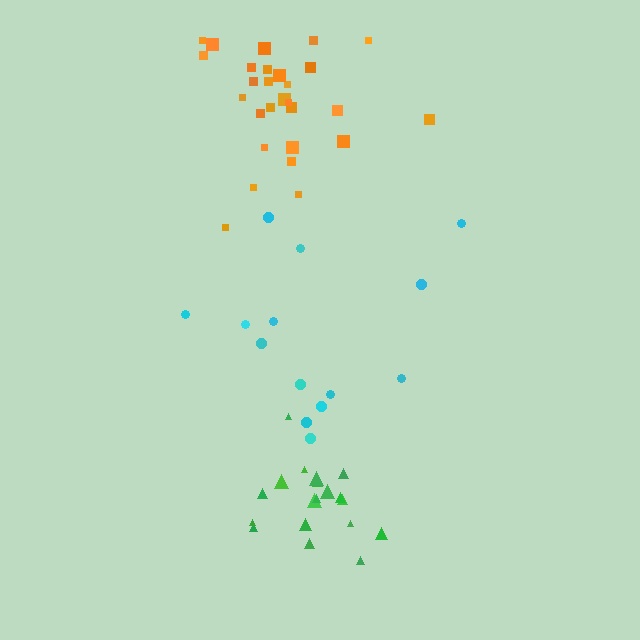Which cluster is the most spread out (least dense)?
Cyan.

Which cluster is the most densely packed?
Orange.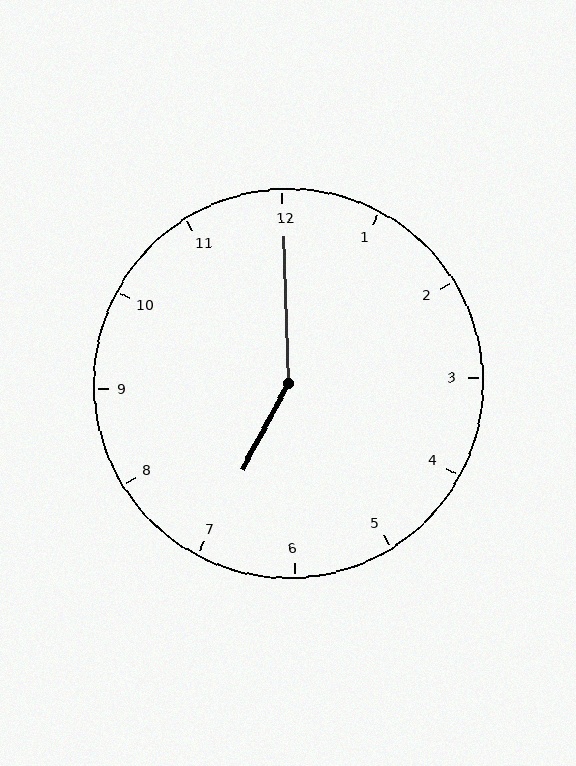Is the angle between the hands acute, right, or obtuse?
It is obtuse.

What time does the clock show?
7:00.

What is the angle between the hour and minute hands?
Approximately 150 degrees.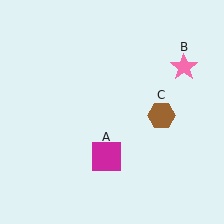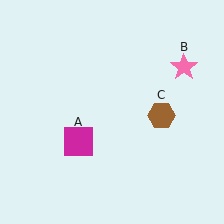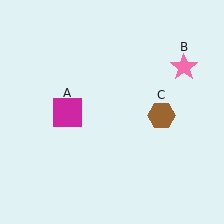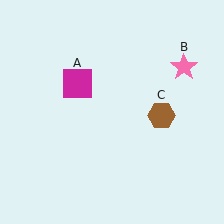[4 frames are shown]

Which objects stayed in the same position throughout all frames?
Pink star (object B) and brown hexagon (object C) remained stationary.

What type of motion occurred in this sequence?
The magenta square (object A) rotated clockwise around the center of the scene.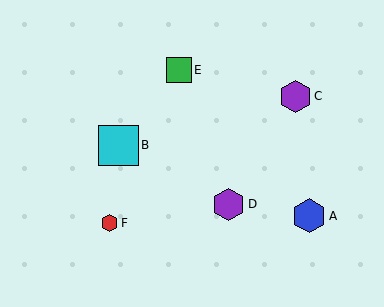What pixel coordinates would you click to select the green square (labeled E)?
Click at (179, 70) to select the green square E.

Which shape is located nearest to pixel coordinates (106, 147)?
The cyan square (labeled B) at (118, 145) is nearest to that location.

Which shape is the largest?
The cyan square (labeled B) is the largest.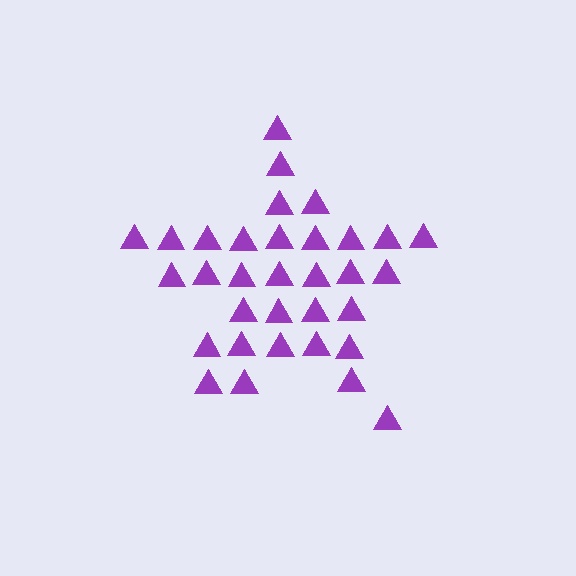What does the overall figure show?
The overall figure shows a star.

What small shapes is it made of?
It is made of small triangles.